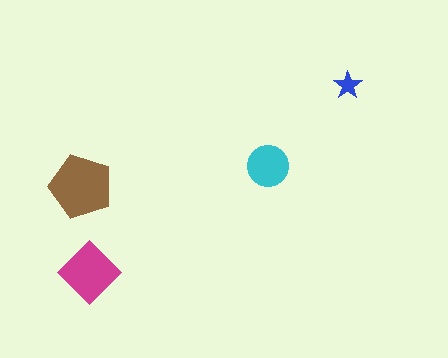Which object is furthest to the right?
The blue star is rightmost.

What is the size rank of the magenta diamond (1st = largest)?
2nd.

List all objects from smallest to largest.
The blue star, the cyan circle, the magenta diamond, the brown pentagon.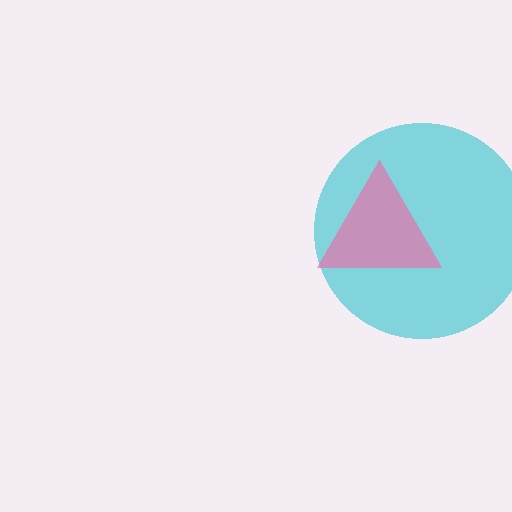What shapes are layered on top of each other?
The layered shapes are: a cyan circle, a pink triangle.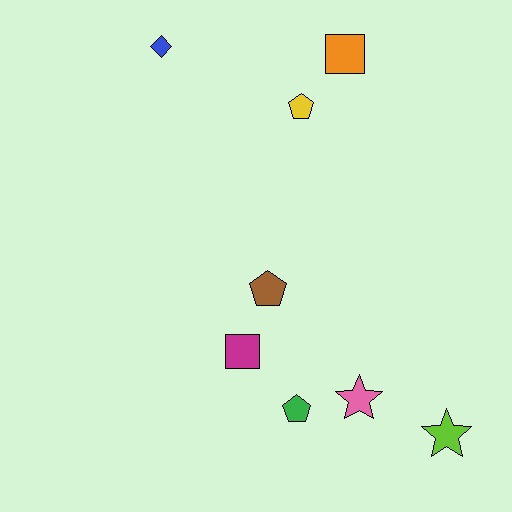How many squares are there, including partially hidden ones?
There are 2 squares.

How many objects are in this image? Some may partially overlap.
There are 8 objects.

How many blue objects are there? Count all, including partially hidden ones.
There is 1 blue object.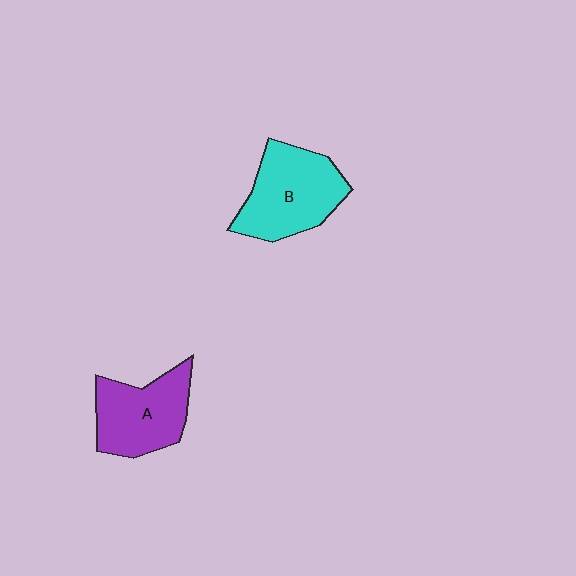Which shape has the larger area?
Shape B (cyan).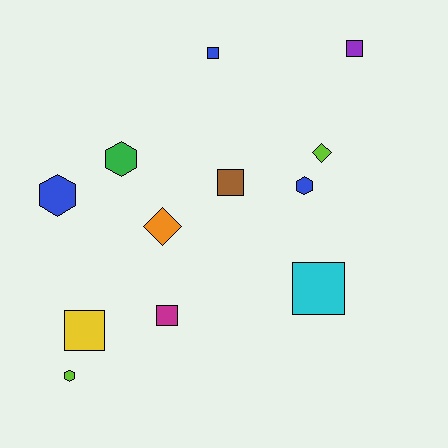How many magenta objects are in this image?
There is 1 magenta object.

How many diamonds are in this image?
There are 2 diamonds.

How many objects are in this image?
There are 12 objects.